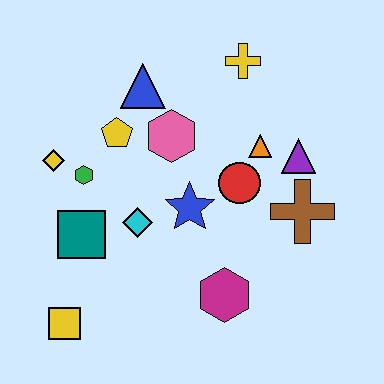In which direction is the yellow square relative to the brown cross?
The yellow square is to the left of the brown cross.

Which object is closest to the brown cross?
The purple triangle is closest to the brown cross.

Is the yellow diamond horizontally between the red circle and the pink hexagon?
No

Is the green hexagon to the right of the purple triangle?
No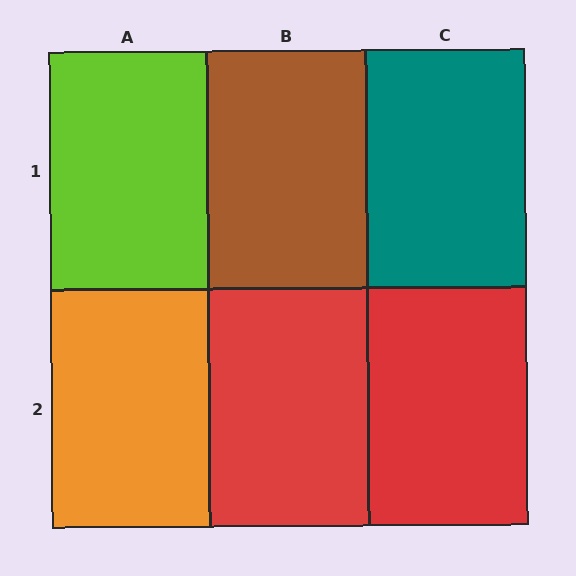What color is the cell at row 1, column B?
Brown.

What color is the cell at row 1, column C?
Teal.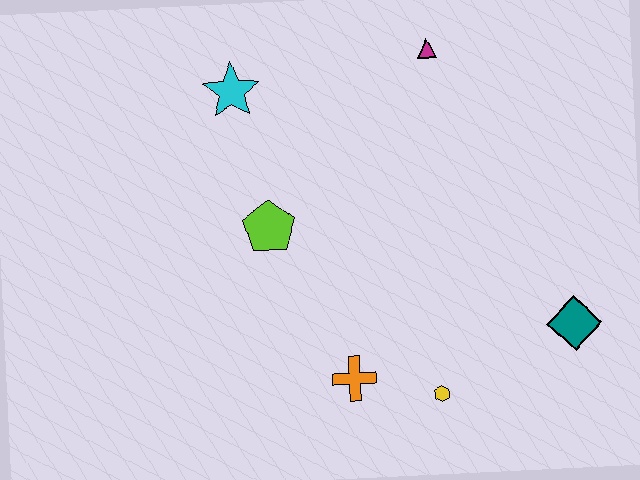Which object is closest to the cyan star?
The lime pentagon is closest to the cyan star.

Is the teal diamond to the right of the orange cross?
Yes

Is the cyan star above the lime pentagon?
Yes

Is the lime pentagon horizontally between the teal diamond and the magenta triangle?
No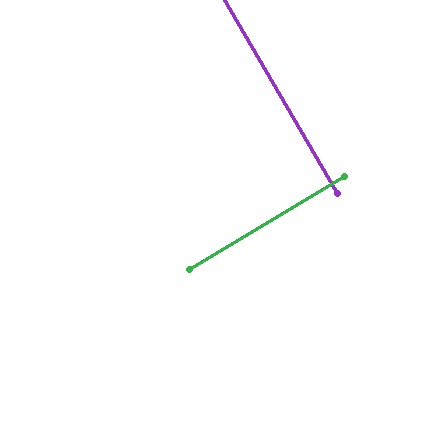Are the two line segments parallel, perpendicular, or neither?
Perpendicular — they meet at approximately 89°.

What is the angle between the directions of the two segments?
Approximately 89 degrees.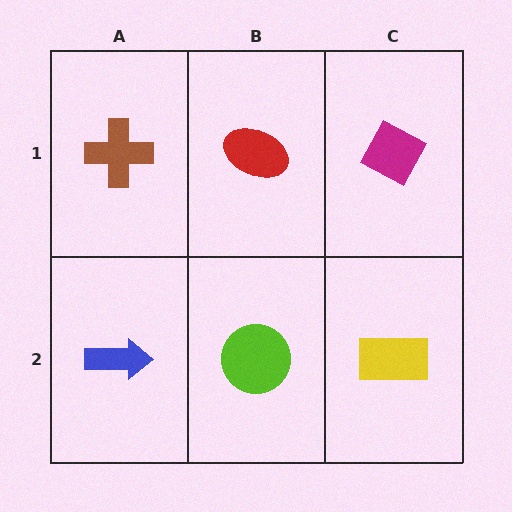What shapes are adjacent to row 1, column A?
A blue arrow (row 2, column A), a red ellipse (row 1, column B).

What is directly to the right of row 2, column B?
A yellow rectangle.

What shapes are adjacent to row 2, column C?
A magenta diamond (row 1, column C), a lime circle (row 2, column B).